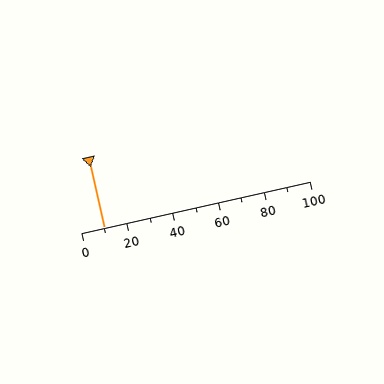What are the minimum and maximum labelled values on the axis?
The axis runs from 0 to 100.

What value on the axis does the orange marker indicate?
The marker indicates approximately 10.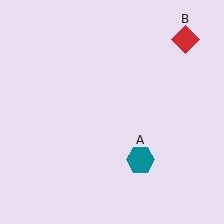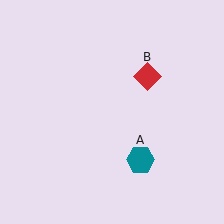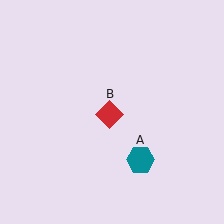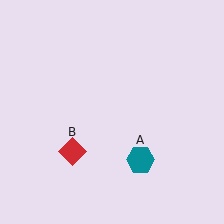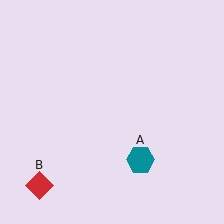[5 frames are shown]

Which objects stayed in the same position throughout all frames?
Teal hexagon (object A) remained stationary.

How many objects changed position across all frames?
1 object changed position: red diamond (object B).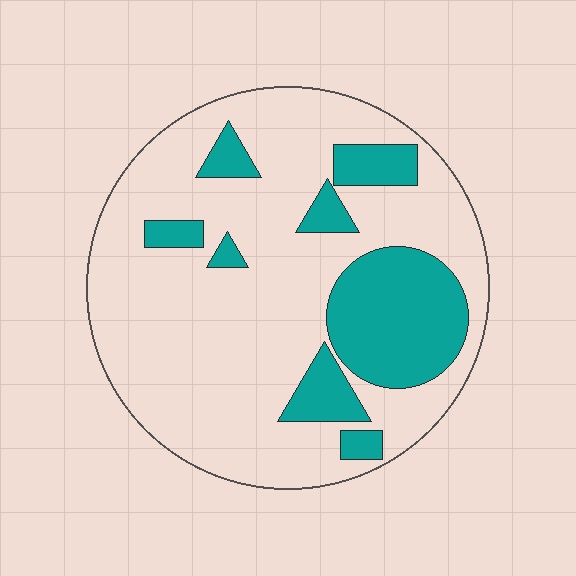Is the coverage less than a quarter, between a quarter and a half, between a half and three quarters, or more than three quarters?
Less than a quarter.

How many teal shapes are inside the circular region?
8.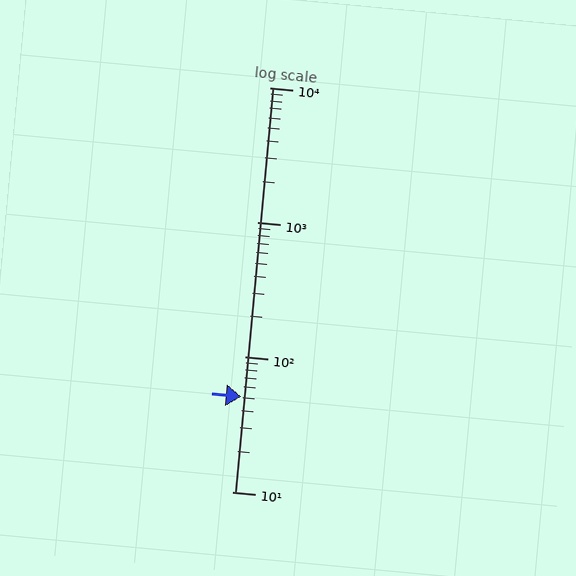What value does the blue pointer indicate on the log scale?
The pointer indicates approximately 51.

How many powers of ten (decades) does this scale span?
The scale spans 3 decades, from 10 to 10000.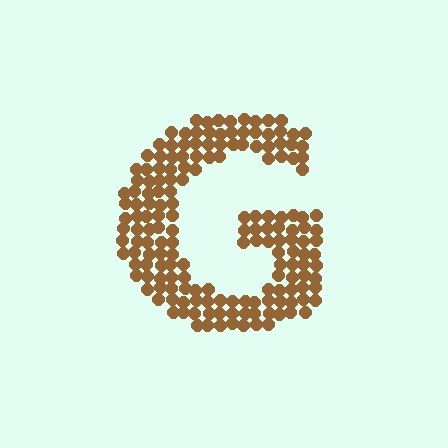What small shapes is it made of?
It is made of small circles.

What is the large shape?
The large shape is the letter G.